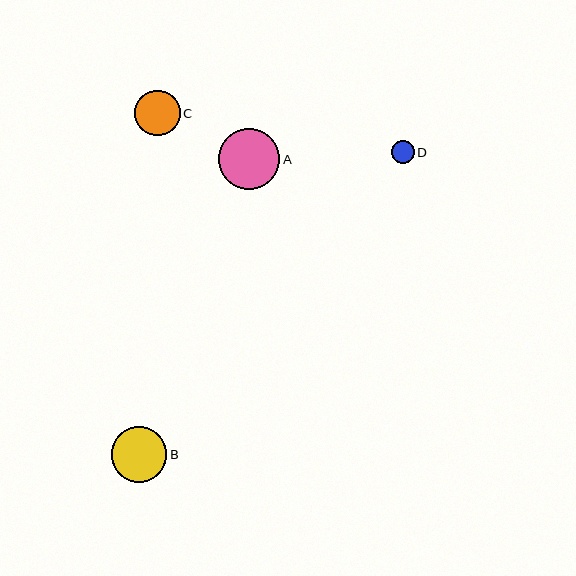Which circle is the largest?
Circle A is the largest with a size of approximately 62 pixels.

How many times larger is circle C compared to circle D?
Circle C is approximately 2.0 times the size of circle D.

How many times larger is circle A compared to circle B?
Circle A is approximately 1.1 times the size of circle B.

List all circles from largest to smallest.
From largest to smallest: A, B, C, D.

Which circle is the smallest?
Circle D is the smallest with a size of approximately 23 pixels.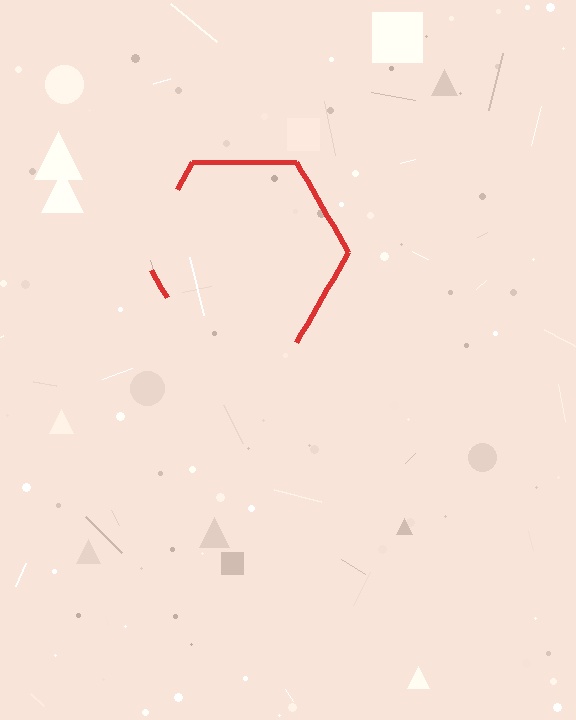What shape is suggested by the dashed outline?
The dashed outline suggests a hexagon.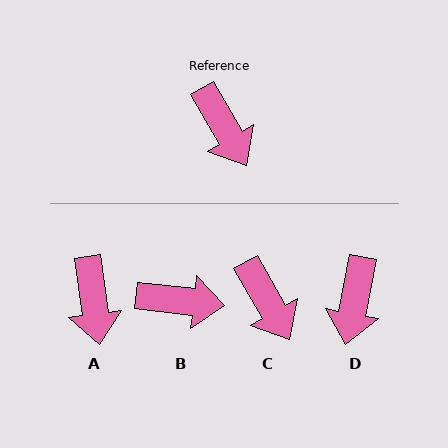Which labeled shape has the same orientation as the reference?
C.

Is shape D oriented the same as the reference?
No, it is off by about 41 degrees.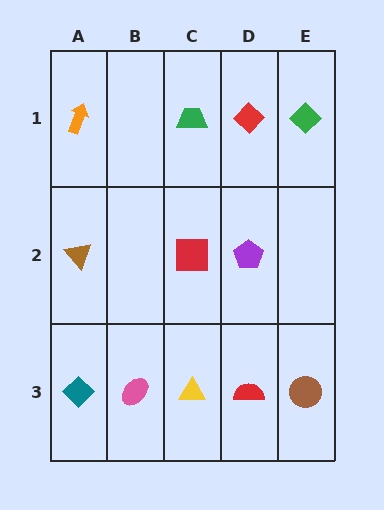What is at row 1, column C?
A green trapezoid.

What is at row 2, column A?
A brown triangle.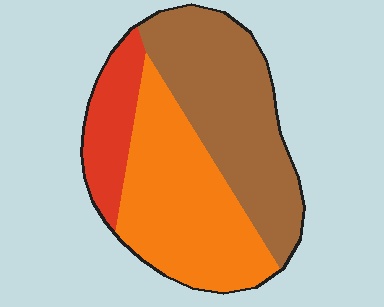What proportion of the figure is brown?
Brown takes up between a quarter and a half of the figure.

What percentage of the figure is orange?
Orange takes up about two fifths (2/5) of the figure.